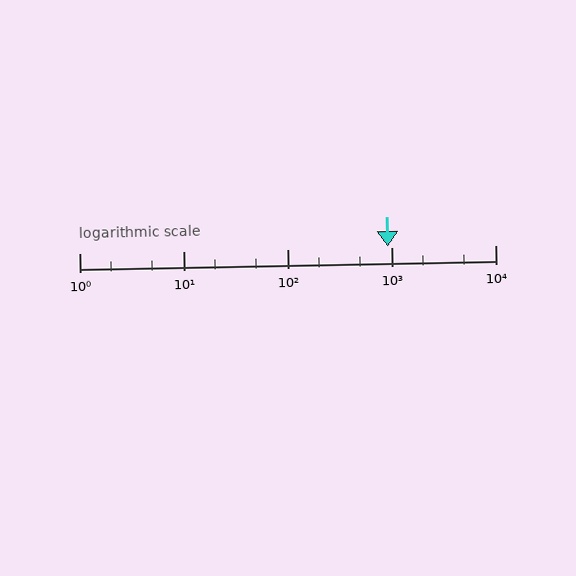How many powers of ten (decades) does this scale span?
The scale spans 4 decades, from 1 to 10000.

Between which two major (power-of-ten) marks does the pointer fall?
The pointer is between 100 and 1000.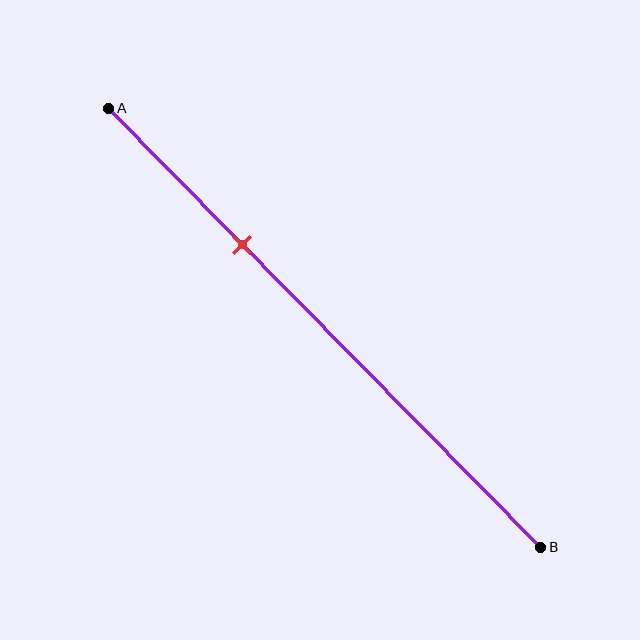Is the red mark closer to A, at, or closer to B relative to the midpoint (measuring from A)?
The red mark is closer to point A than the midpoint of segment AB.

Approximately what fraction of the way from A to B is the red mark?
The red mark is approximately 30% of the way from A to B.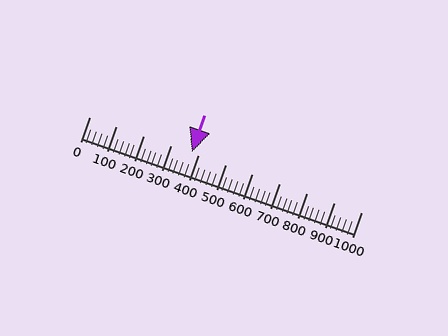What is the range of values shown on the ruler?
The ruler shows values from 0 to 1000.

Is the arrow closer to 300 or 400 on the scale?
The arrow is closer to 400.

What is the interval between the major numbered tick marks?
The major tick marks are spaced 100 units apart.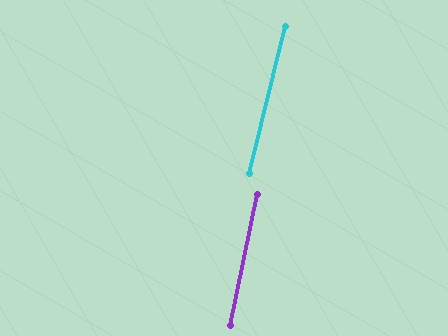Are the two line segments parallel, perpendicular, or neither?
Parallel — their directions differ by only 1.8°.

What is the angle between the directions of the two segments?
Approximately 2 degrees.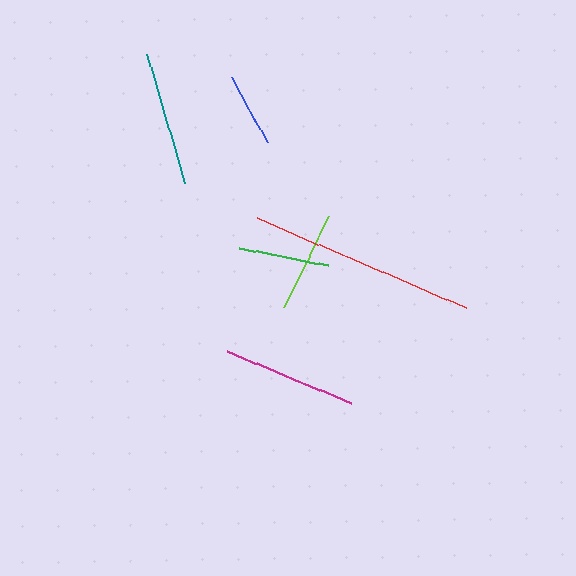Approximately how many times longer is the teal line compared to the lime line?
The teal line is approximately 1.3 times the length of the lime line.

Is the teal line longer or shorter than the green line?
The teal line is longer than the green line.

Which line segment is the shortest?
The blue line is the shortest at approximately 75 pixels.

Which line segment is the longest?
The red line is the longest at approximately 228 pixels.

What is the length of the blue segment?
The blue segment is approximately 75 pixels long.